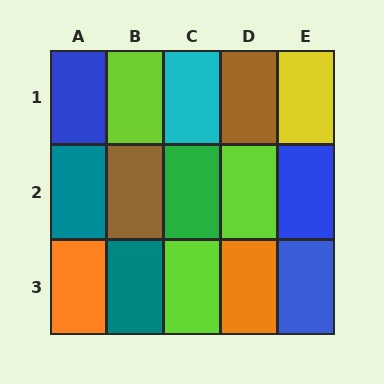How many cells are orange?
2 cells are orange.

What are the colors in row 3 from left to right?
Orange, teal, lime, orange, blue.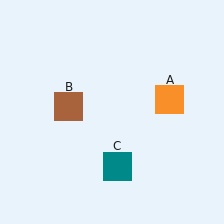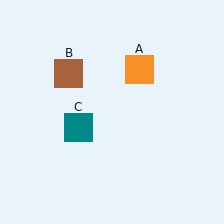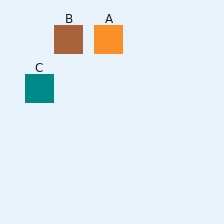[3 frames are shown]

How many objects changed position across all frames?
3 objects changed position: orange square (object A), brown square (object B), teal square (object C).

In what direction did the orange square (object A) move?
The orange square (object A) moved up and to the left.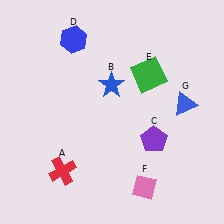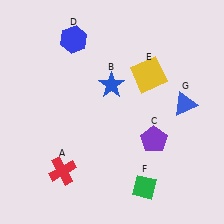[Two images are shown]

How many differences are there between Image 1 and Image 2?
There are 2 differences between the two images.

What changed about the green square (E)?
In Image 1, E is green. In Image 2, it changed to yellow.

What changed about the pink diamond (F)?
In Image 1, F is pink. In Image 2, it changed to green.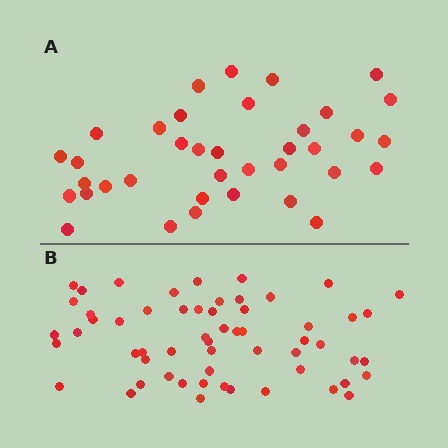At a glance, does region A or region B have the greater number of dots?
Region B (the bottom region) has more dots.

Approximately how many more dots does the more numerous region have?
Region B has approximately 20 more dots than region A.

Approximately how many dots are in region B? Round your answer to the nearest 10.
About 60 dots. (The exact count is 58, which rounds to 60.)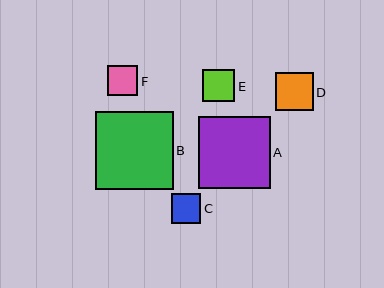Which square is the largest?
Square B is the largest with a size of approximately 78 pixels.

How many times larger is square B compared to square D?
Square B is approximately 2.0 times the size of square D.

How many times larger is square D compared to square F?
Square D is approximately 1.3 times the size of square F.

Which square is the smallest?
Square C is the smallest with a size of approximately 29 pixels.